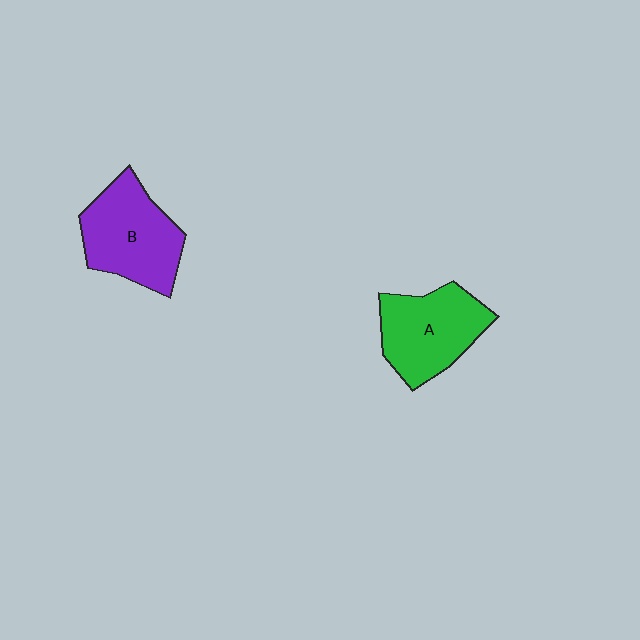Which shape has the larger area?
Shape B (purple).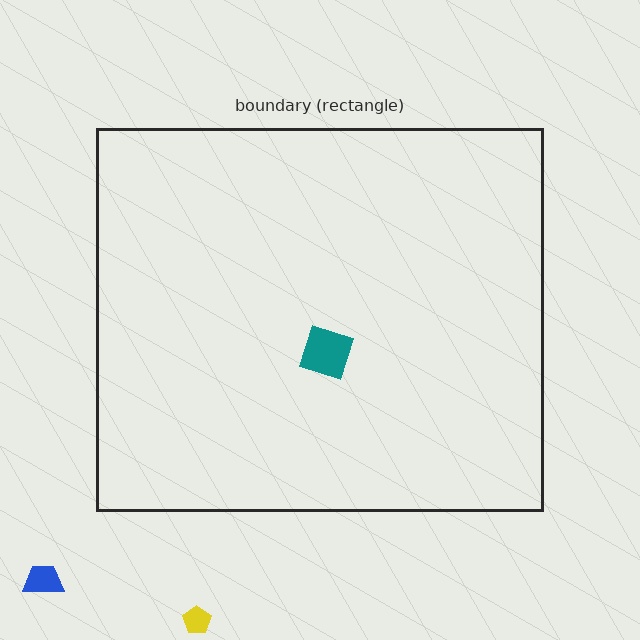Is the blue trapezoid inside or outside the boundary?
Outside.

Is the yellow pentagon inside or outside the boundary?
Outside.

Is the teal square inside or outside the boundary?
Inside.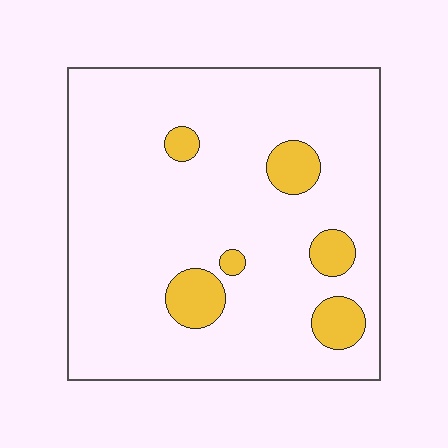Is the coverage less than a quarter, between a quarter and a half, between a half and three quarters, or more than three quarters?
Less than a quarter.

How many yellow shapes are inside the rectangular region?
6.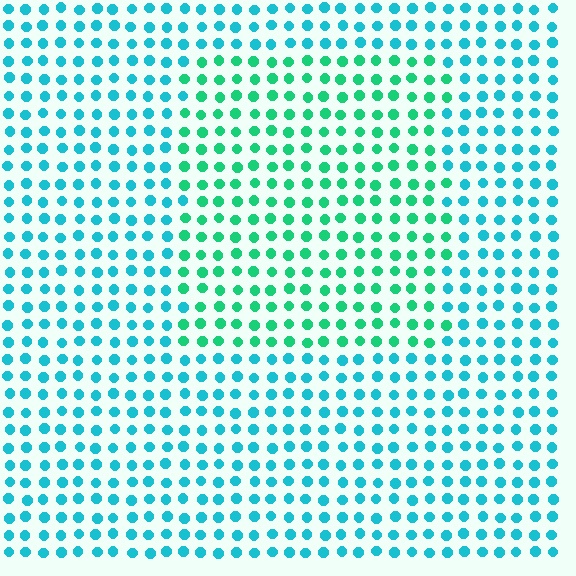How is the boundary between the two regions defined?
The boundary is defined purely by a slight shift in hue (about 34 degrees). Spacing, size, and orientation are identical on both sides.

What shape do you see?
I see a rectangle.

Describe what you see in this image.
The image is filled with small cyan elements in a uniform arrangement. A rectangle-shaped region is visible where the elements are tinted to a slightly different hue, forming a subtle color boundary.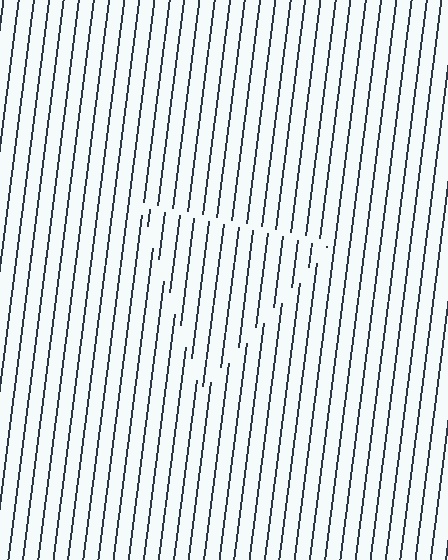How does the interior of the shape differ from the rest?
The interior of the shape contains the same grating, shifted by half a period — the contour is defined by the phase discontinuity where line-ends from the inner and outer gratings abut.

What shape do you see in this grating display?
An illusory triangle. The interior of the shape contains the same grating, shifted by half a period — the contour is defined by the phase discontinuity where line-ends from the inner and outer gratings abut.